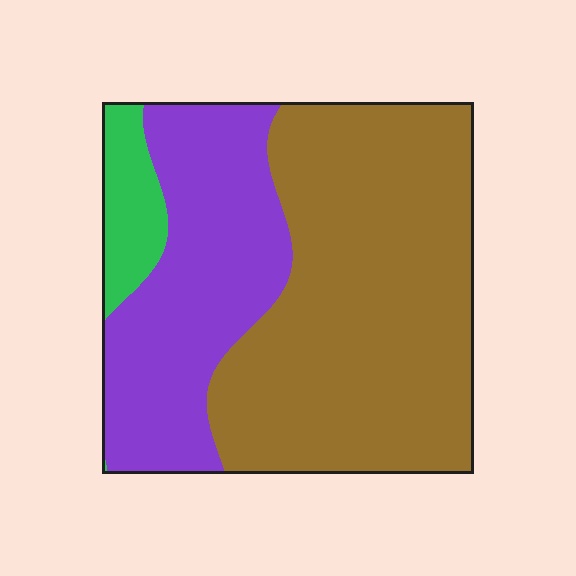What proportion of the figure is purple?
Purple covers roughly 35% of the figure.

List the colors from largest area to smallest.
From largest to smallest: brown, purple, green.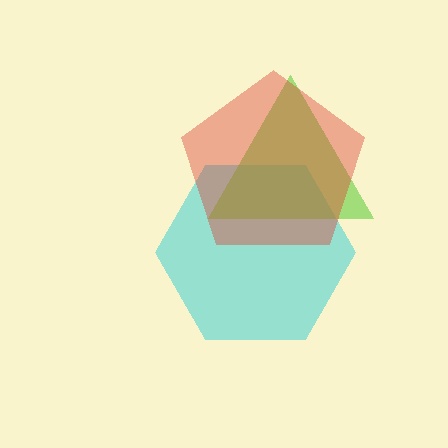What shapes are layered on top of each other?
The layered shapes are: a cyan hexagon, a lime triangle, a red pentagon.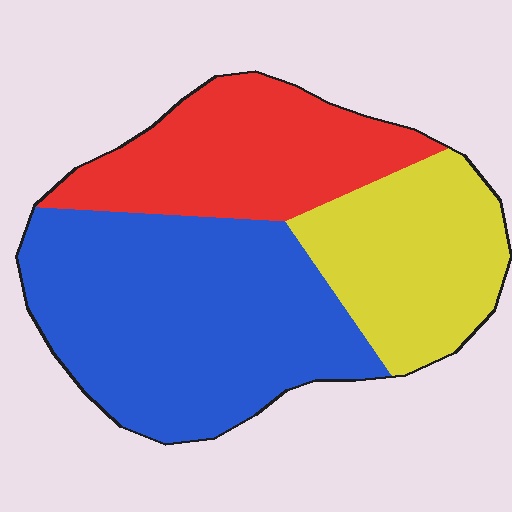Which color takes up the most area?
Blue, at roughly 45%.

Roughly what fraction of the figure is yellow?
Yellow covers around 25% of the figure.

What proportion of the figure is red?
Red takes up about one quarter (1/4) of the figure.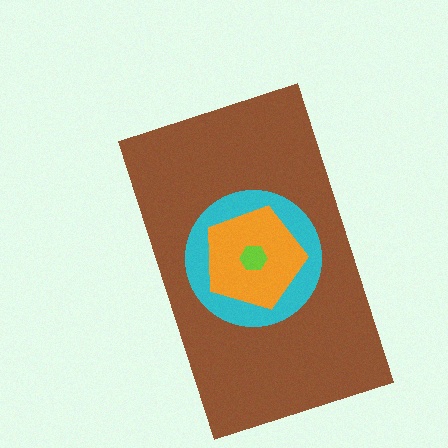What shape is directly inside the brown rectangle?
The cyan circle.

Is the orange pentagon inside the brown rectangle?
Yes.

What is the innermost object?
The lime hexagon.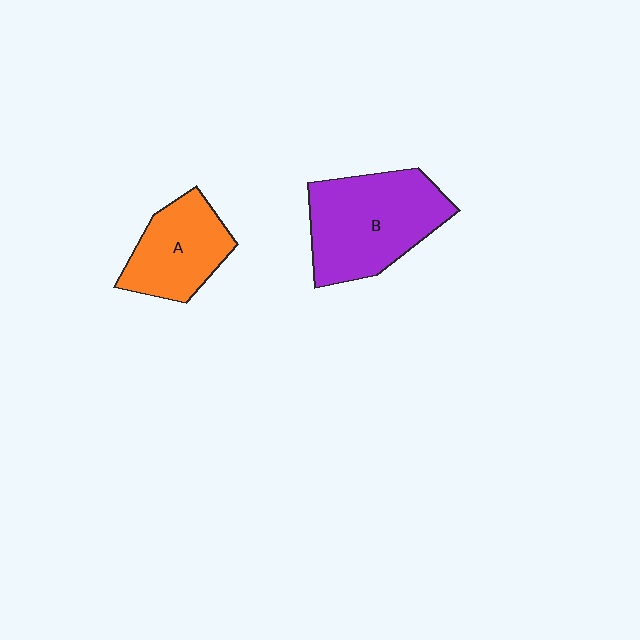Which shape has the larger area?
Shape B (purple).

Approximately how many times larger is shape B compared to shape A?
Approximately 1.5 times.